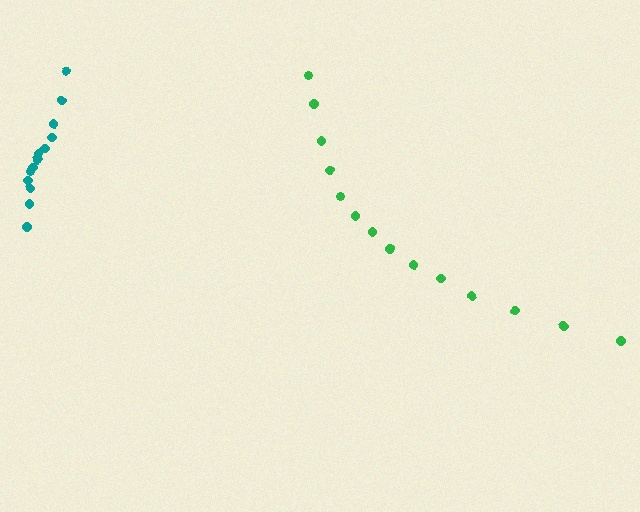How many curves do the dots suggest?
There are 2 distinct paths.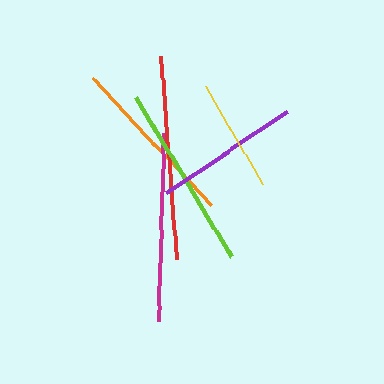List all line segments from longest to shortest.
From longest to shortest: red, magenta, lime, orange, purple, yellow.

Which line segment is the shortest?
The yellow line is the shortest at approximately 114 pixels.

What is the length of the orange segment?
The orange segment is approximately 174 pixels long.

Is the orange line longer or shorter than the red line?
The red line is longer than the orange line.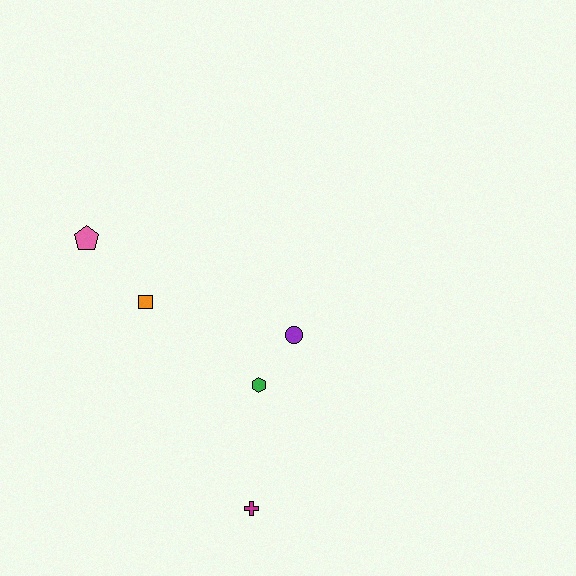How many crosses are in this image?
There is 1 cross.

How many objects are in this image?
There are 5 objects.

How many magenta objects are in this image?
There is 1 magenta object.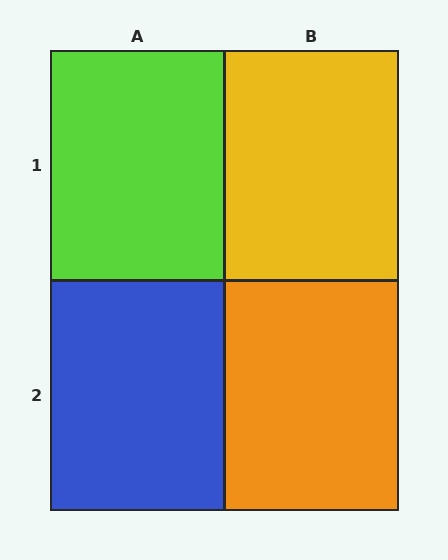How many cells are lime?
1 cell is lime.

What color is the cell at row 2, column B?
Orange.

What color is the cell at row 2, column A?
Blue.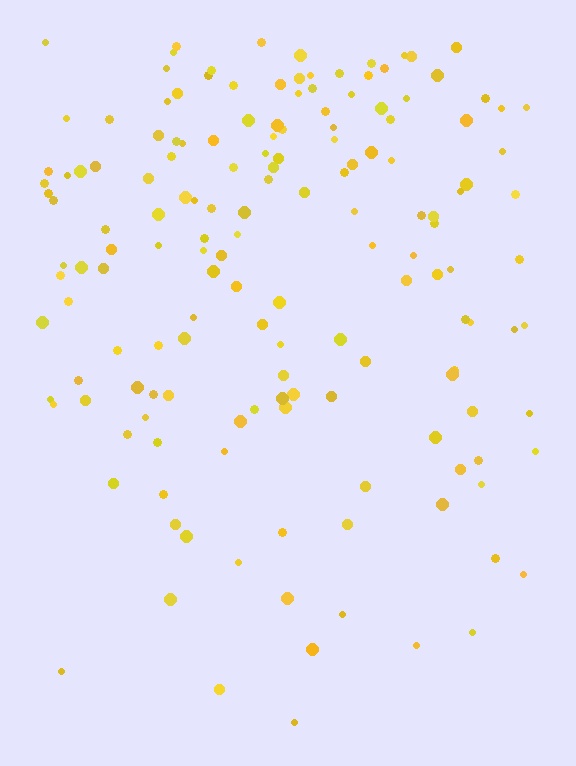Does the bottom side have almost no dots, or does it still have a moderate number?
Still a moderate number, just noticeably fewer than the top.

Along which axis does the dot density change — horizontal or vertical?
Vertical.